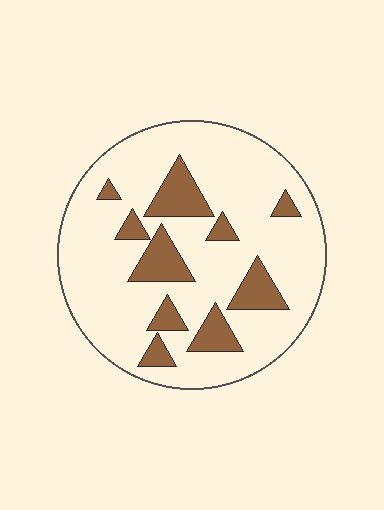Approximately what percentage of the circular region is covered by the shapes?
Approximately 20%.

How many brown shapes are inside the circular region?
10.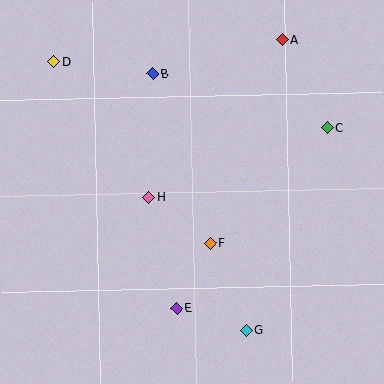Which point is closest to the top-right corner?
Point A is closest to the top-right corner.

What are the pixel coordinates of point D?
Point D is at (54, 62).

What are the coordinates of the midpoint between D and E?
The midpoint between D and E is at (115, 185).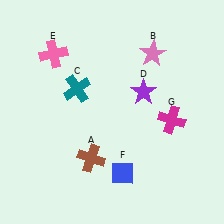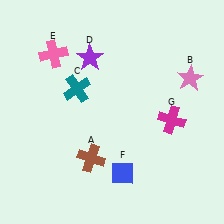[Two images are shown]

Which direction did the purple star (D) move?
The purple star (D) moved left.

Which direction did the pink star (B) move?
The pink star (B) moved right.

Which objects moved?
The objects that moved are: the pink star (B), the purple star (D).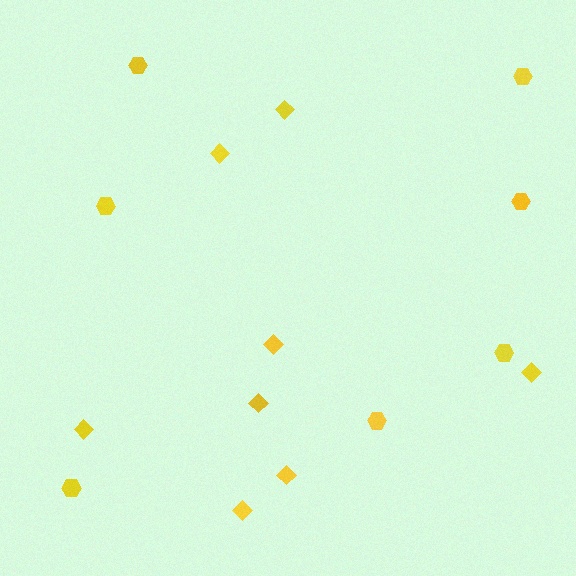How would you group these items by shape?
There are 2 groups: one group of diamonds (8) and one group of hexagons (7).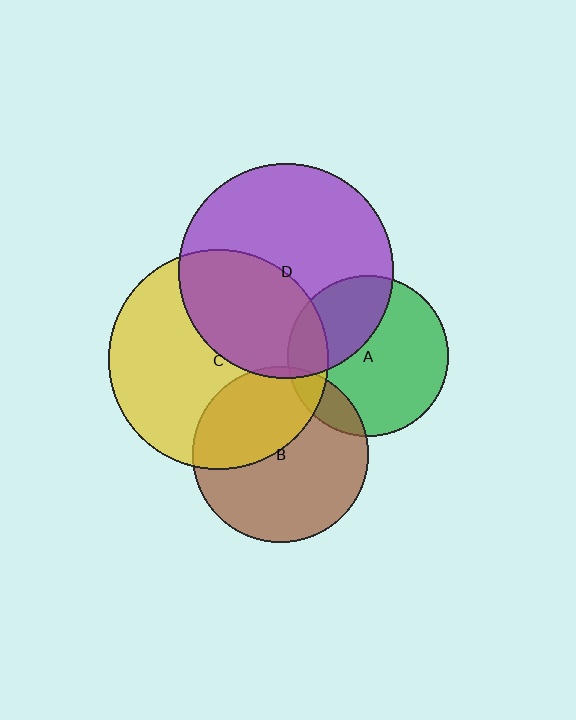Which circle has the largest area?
Circle C (yellow).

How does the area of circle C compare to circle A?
Approximately 1.9 times.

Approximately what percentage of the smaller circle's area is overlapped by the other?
Approximately 40%.